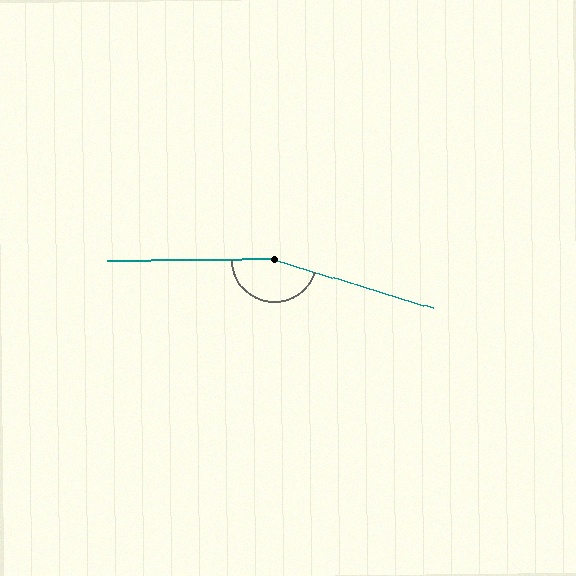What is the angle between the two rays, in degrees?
Approximately 162 degrees.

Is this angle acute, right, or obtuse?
It is obtuse.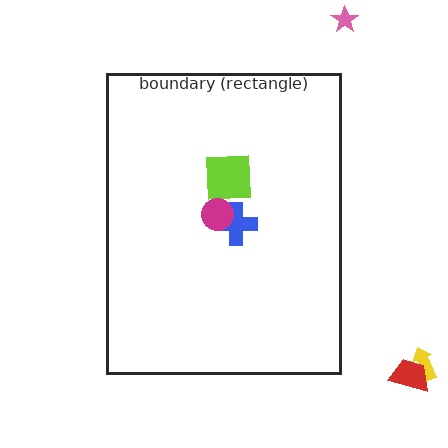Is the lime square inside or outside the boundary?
Inside.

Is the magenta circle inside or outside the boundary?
Inside.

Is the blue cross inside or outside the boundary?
Inside.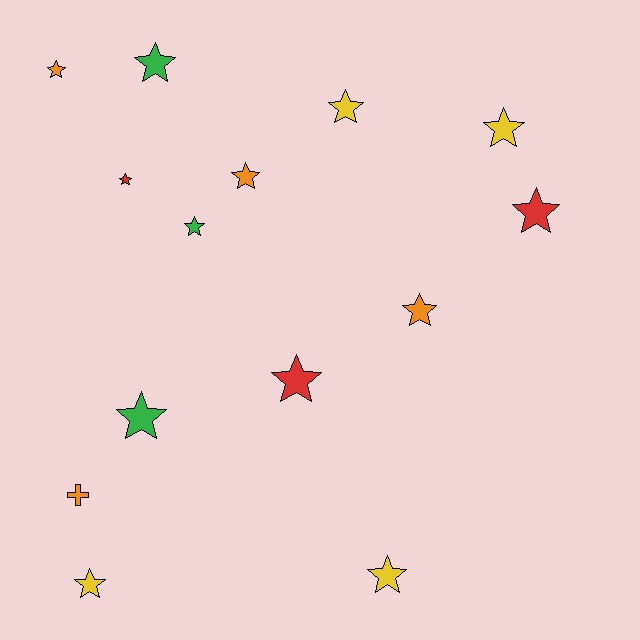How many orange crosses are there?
There is 1 orange cross.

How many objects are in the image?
There are 14 objects.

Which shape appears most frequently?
Star, with 13 objects.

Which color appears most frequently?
Yellow, with 4 objects.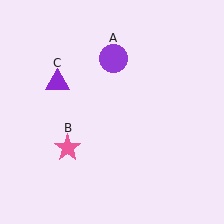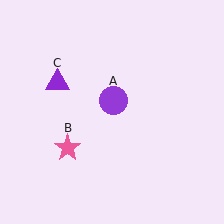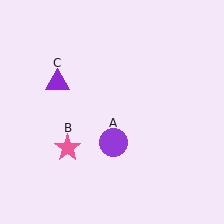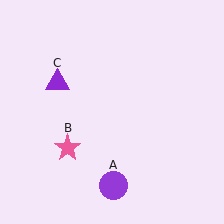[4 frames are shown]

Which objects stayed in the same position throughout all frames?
Pink star (object B) and purple triangle (object C) remained stationary.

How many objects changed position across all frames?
1 object changed position: purple circle (object A).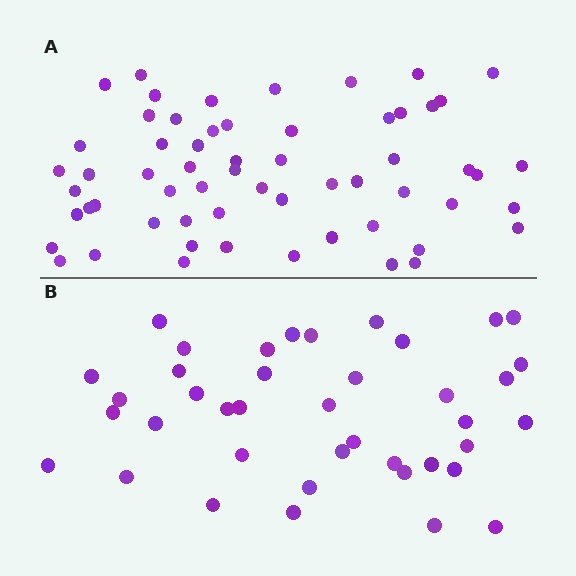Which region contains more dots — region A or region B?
Region A (the top region) has more dots.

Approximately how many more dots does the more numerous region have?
Region A has approximately 20 more dots than region B.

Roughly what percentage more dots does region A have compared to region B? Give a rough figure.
About 50% more.